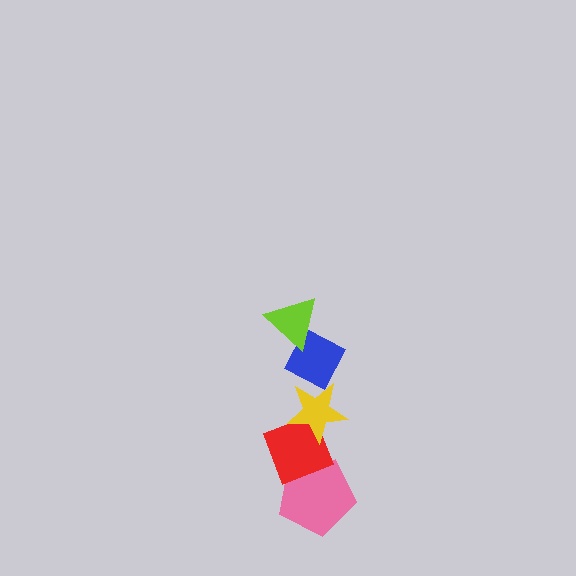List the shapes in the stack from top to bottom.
From top to bottom: the lime triangle, the blue diamond, the yellow star, the red diamond, the pink pentagon.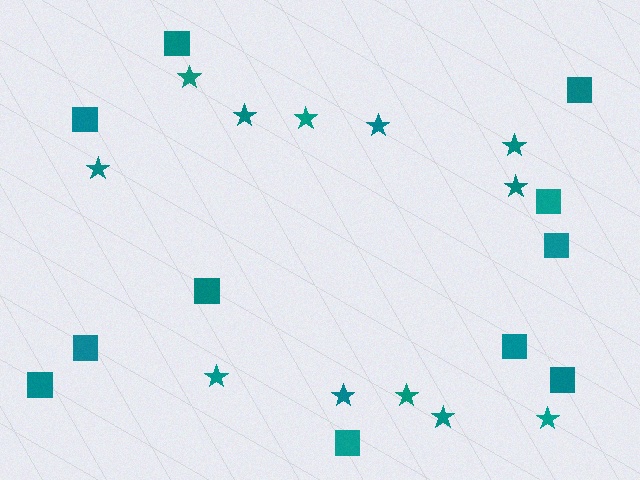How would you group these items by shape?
There are 2 groups: one group of squares (11) and one group of stars (12).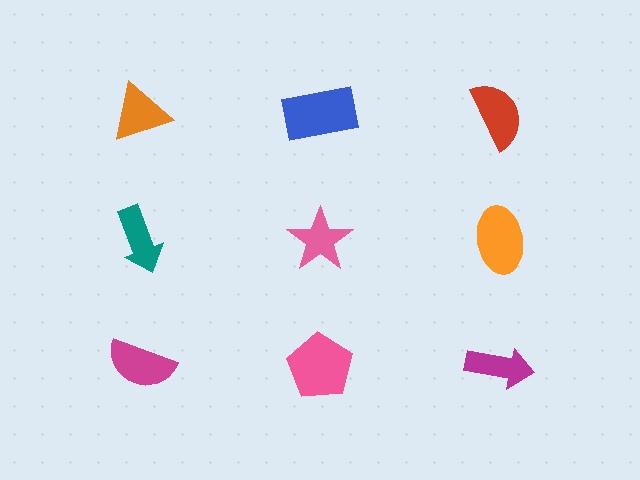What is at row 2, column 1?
A teal arrow.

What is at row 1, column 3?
A red semicircle.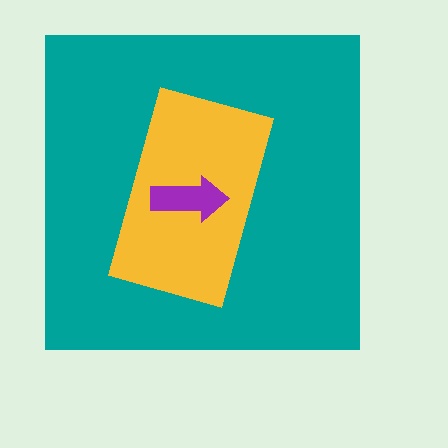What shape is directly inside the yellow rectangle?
The purple arrow.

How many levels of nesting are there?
3.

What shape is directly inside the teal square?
The yellow rectangle.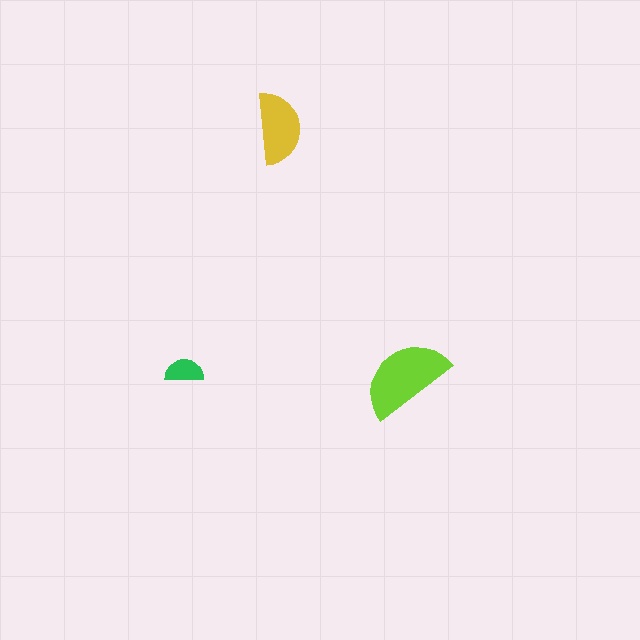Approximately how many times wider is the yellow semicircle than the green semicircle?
About 2 times wider.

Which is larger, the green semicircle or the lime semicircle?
The lime one.